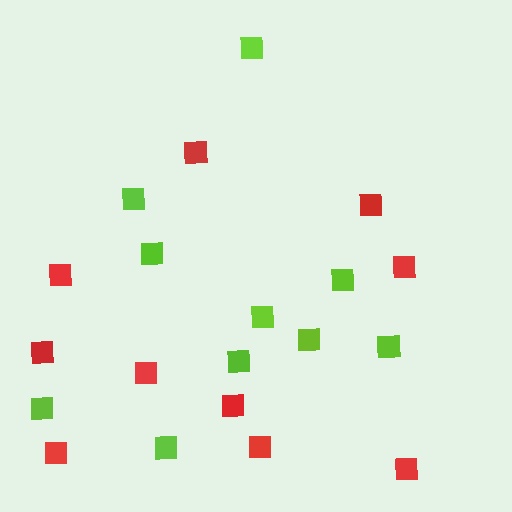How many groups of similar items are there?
There are 2 groups: one group of red squares (10) and one group of lime squares (10).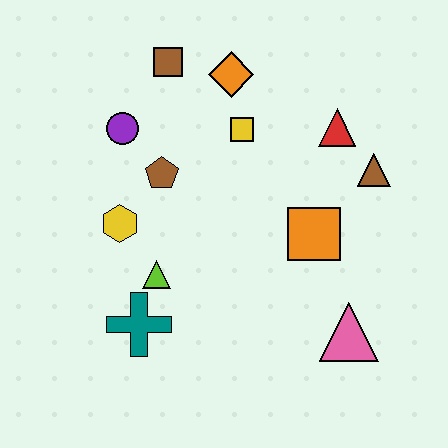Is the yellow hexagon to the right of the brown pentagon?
No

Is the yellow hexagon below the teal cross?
No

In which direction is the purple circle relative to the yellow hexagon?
The purple circle is above the yellow hexagon.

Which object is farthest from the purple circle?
The pink triangle is farthest from the purple circle.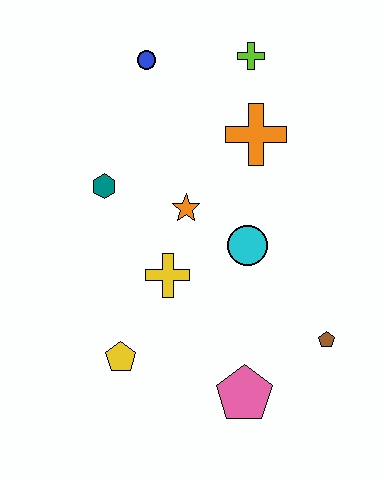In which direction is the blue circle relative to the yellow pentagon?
The blue circle is above the yellow pentagon.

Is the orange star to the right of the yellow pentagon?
Yes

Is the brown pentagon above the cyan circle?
No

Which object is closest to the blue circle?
The lime cross is closest to the blue circle.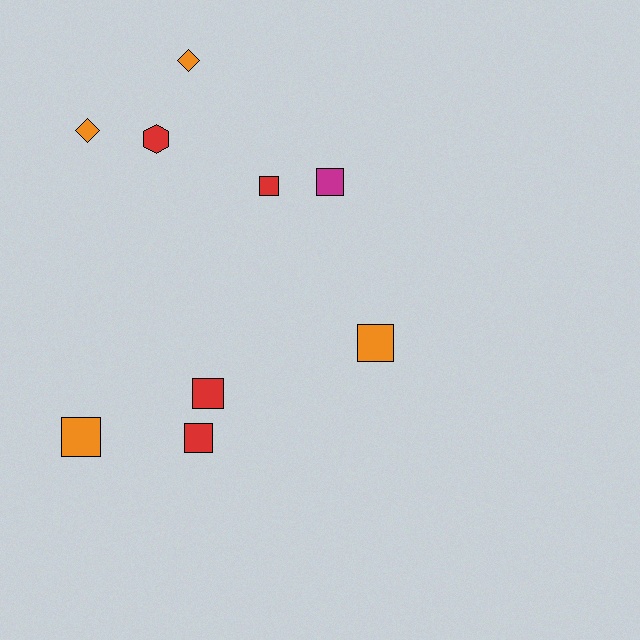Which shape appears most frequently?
Square, with 6 objects.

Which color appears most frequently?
Red, with 4 objects.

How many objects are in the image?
There are 9 objects.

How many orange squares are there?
There are 2 orange squares.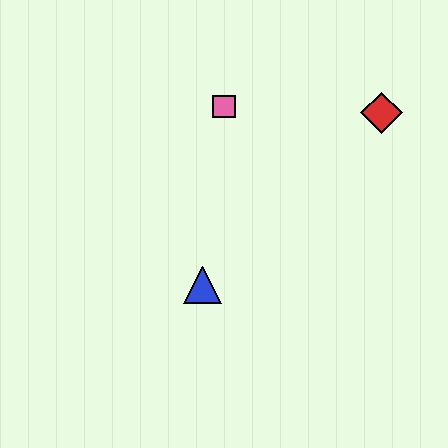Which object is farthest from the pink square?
The blue triangle is farthest from the pink square.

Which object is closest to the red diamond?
The pink square is closest to the red diamond.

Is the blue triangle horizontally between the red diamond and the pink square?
No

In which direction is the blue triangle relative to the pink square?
The blue triangle is below the pink square.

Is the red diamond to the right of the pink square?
Yes